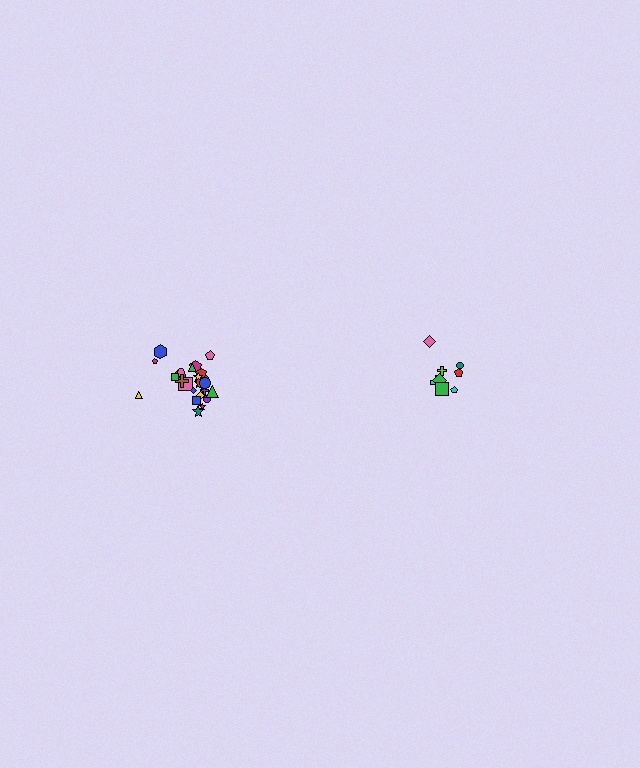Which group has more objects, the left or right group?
The left group.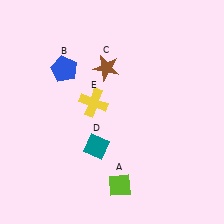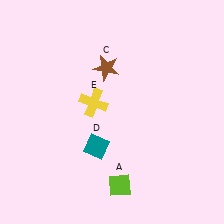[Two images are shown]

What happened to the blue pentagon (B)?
The blue pentagon (B) was removed in Image 2. It was in the top-left area of Image 1.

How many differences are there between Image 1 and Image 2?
There is 1 difference between the two images.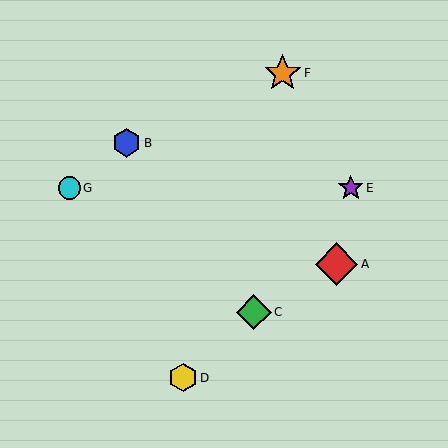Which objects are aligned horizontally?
Objects E, G are aligned horizontally.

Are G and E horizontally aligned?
Yes, both are at y≈188.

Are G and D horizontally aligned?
No, G is at y≈188 and D is at y≈378.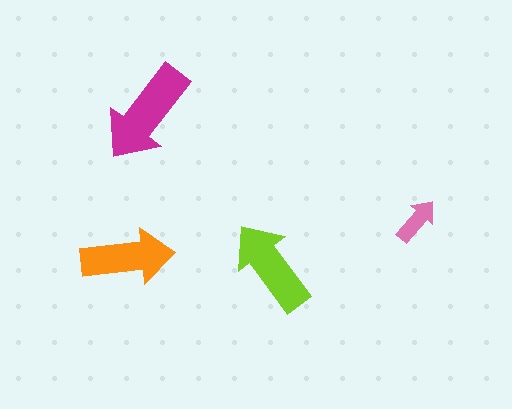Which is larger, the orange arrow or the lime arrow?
The lime one.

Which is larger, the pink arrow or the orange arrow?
The orange one.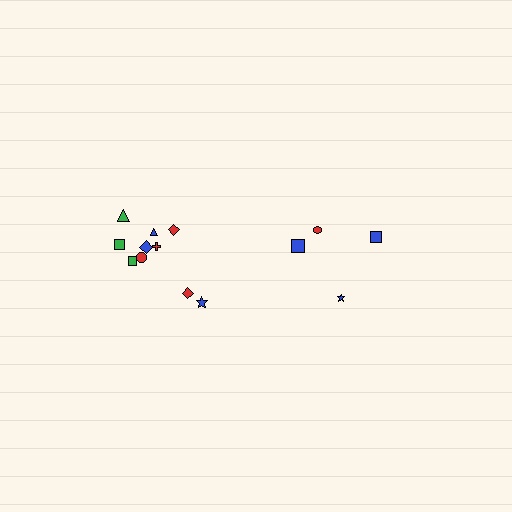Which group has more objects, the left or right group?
The left group.